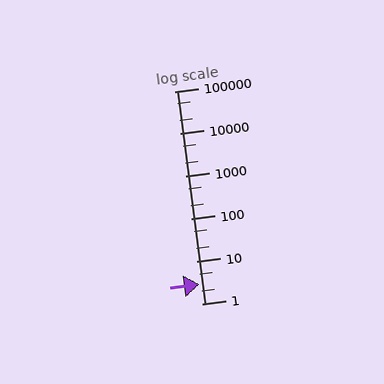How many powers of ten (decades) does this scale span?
The scale spans 5 decades, from 1 to 100000.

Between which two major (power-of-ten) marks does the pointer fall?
The pointer is between 1 and 10.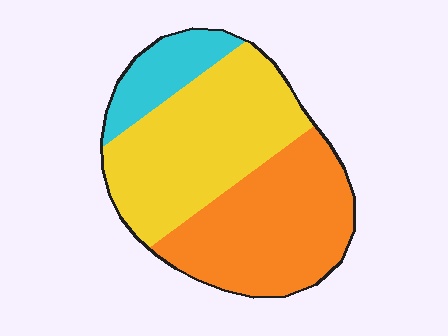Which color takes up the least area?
Cyan, at roughly 15%.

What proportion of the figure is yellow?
Yellow takes up between a third and a half of the figure.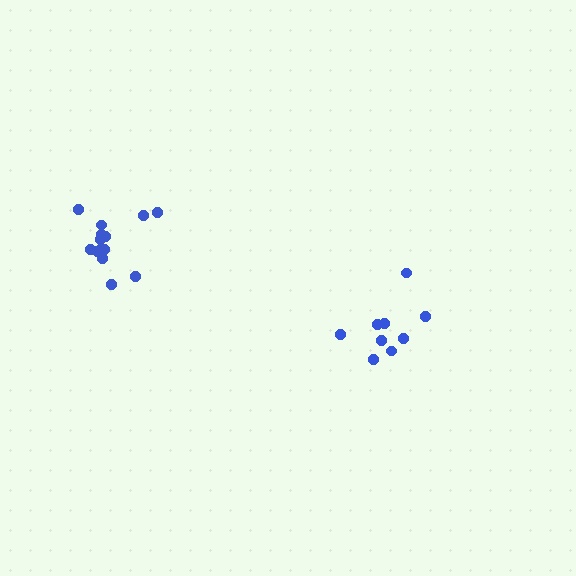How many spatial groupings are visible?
There are 2 spatial groupings.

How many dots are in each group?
Group 1: 14 dots, Group 2: 9 dots (23 total).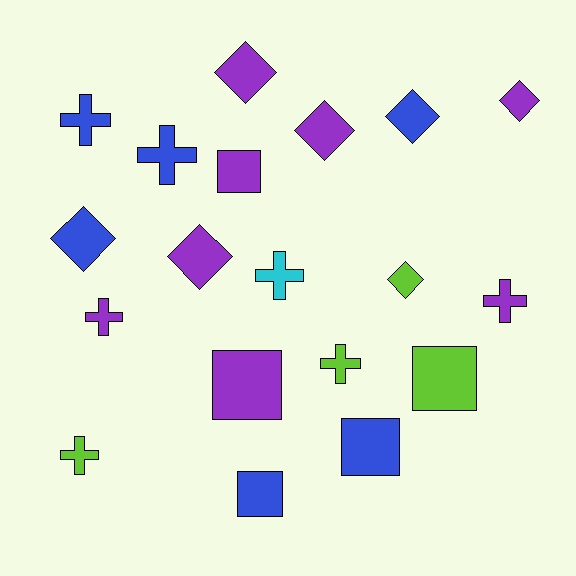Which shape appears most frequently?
Cross, with 7 objects.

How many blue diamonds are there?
There are 2 blue diamonds.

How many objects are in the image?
There are 19 objects.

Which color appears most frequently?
Purple, with 8 objects.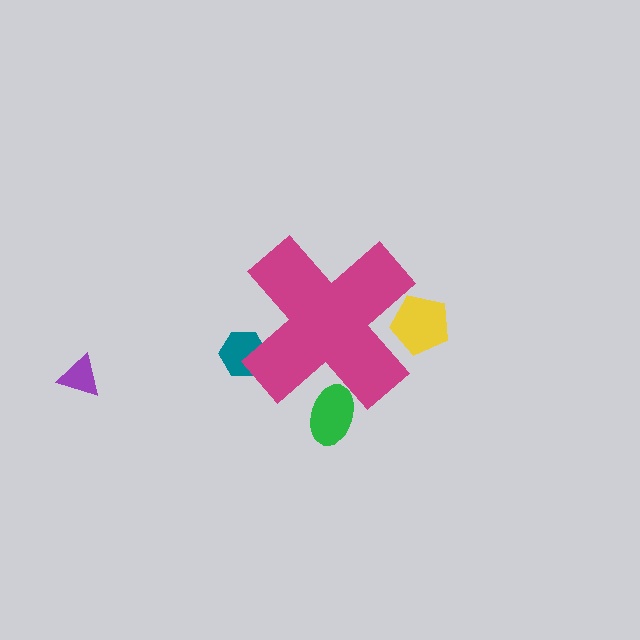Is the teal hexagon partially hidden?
Yes, the teal hexagon is partially hidden behind the magenta cross.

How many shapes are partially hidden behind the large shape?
3 shapes are partially hidden.